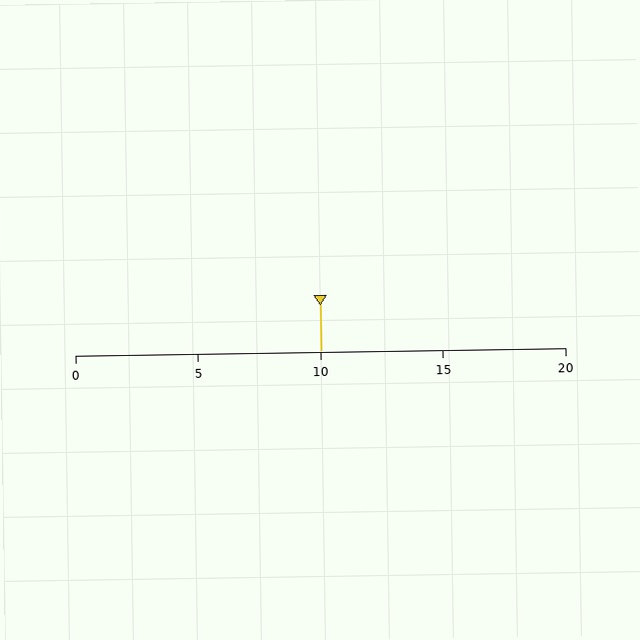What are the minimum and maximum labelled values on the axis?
The axis runs from 0 to 20.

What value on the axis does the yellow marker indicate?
The marker indicates approximately 10.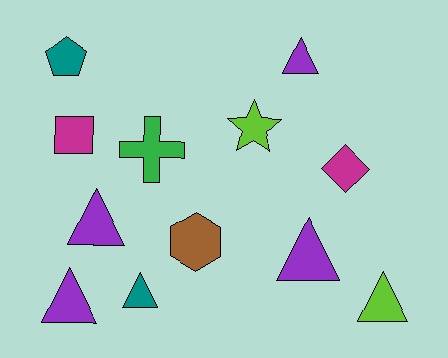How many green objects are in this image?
There is 1 green object.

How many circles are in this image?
There are no circles.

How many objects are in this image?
There are 12 objects.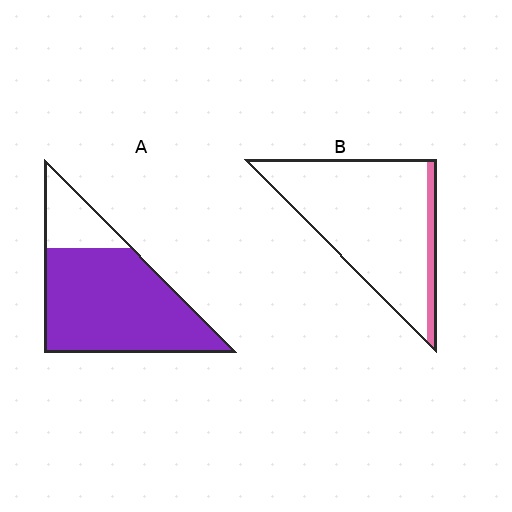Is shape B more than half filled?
No.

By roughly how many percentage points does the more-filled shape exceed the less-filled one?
By roughly 70 percentage points (A over B).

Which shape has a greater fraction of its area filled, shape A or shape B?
Shape A.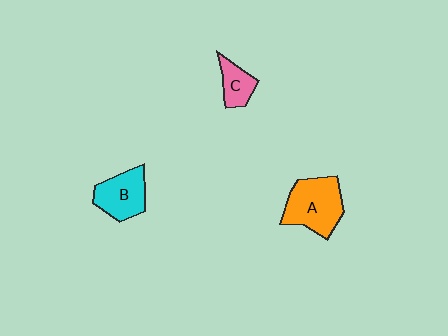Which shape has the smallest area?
Shape C (pink).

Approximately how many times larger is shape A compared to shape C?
Approximately 2.2 times.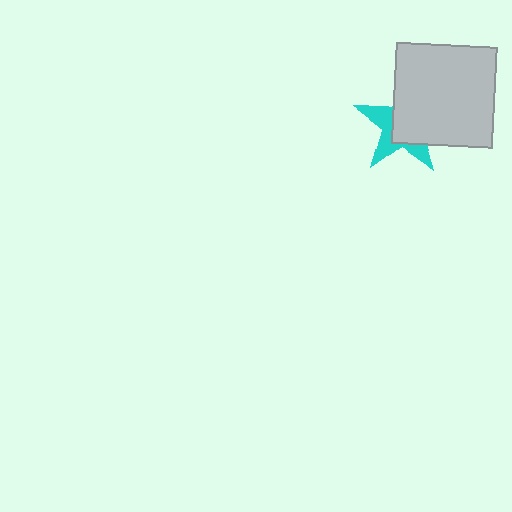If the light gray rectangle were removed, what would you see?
You would see the complete cyan star.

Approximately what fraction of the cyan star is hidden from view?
Roughly 59% of the cyan star is hidden behind the light gray rectangle.